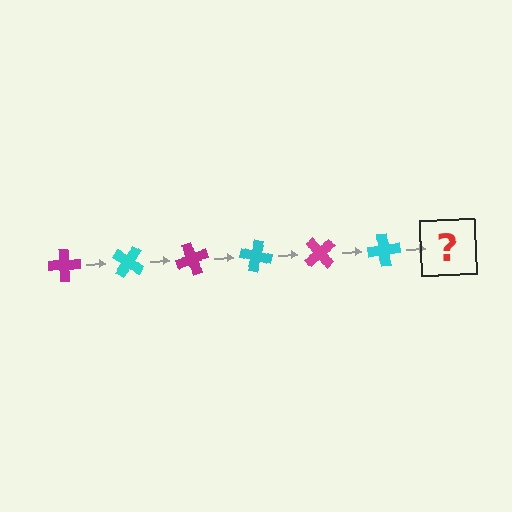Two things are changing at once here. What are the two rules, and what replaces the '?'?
The two rules are that it rotates 35 degrees each step and the color cycles through magenta and cyan. The '?' should be a magenta cross, rotated 210 degrees from the start.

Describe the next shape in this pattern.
It should be a magenta cross, rotated 210 degrees from the start.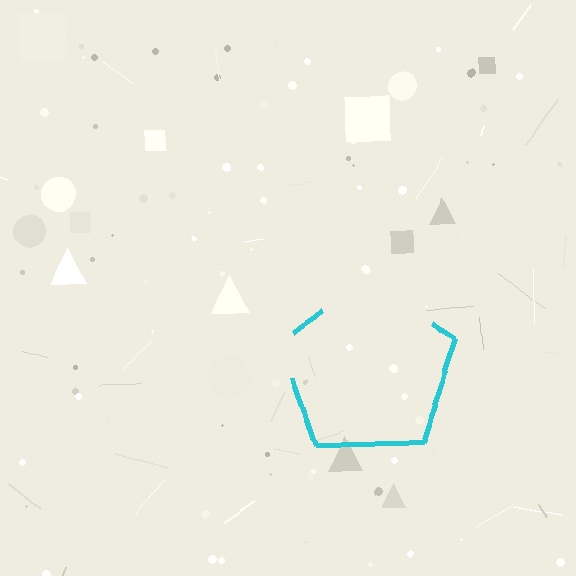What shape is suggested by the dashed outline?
The dashed outline suggests a pentagon.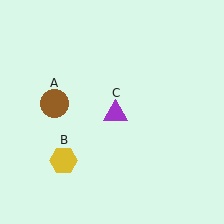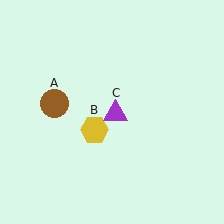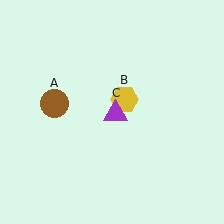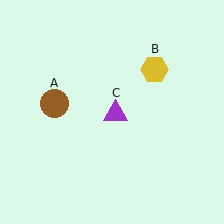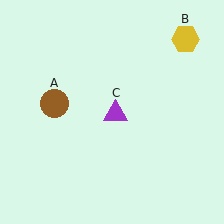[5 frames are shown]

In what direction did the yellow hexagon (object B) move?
The yellow hexagon (object B) moved up and to the right.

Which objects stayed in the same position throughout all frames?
Brown circle (object A) and purple triangle (object C) remained stationary.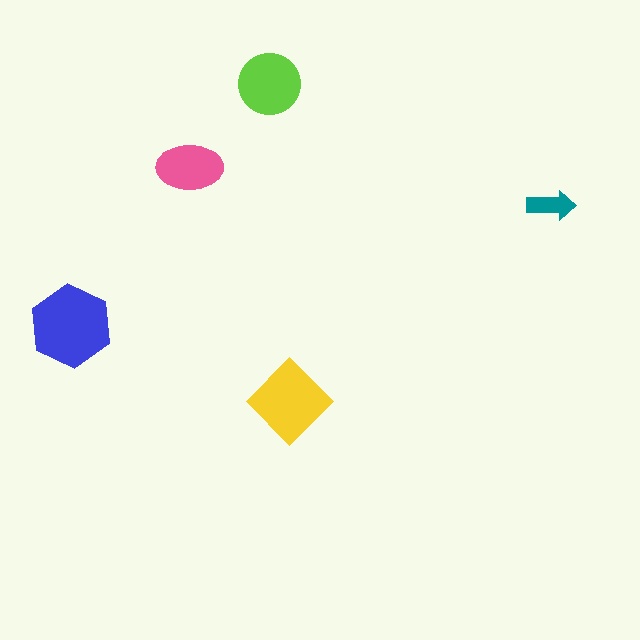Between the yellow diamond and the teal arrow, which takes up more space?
The yellow diamond.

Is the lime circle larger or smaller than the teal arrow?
Larger.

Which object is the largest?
The blue hexagon.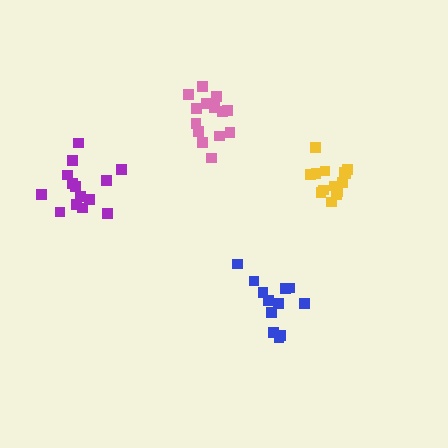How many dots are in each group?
Group 1: 12 dots, Group 2: 14 dots, Group 3: 14 dots, Group 4: 14 dots (54 total).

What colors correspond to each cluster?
The clusters are colored: blue, pink, purple, yellow.